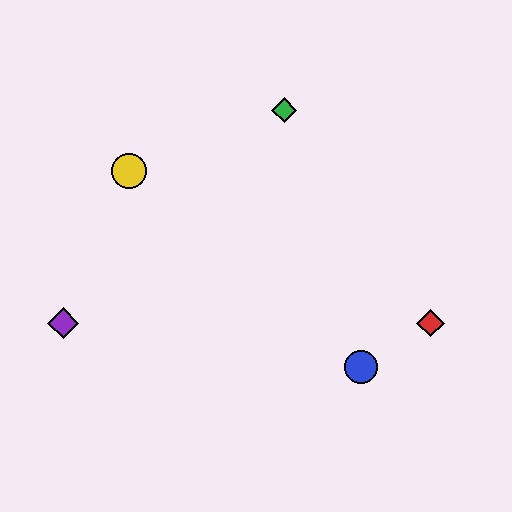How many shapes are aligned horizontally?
2 shapes (the red diamond, the purple diamond) are aligned horizontally.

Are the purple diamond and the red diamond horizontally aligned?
Yes, both are at y≈323.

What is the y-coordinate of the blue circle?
The blue circle is at y≈367.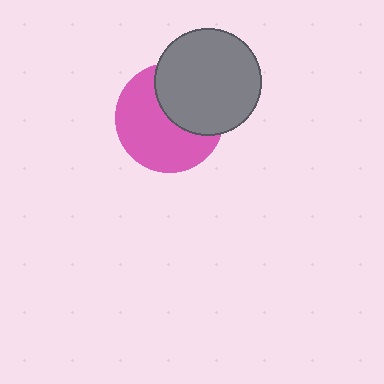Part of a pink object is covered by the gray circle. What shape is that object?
It is a circle.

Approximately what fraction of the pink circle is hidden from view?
Roughly 40% of the pink circle is hidden behind the gray circle.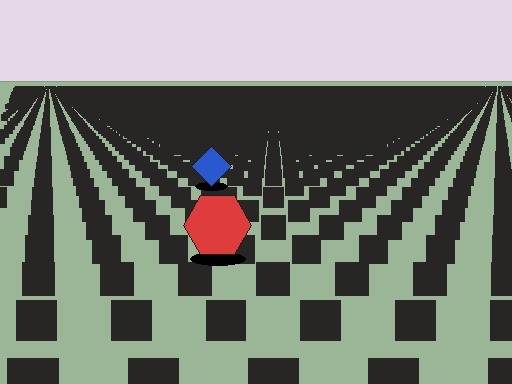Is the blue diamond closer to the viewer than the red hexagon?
No. The red hexagon is closer — you can tell from the texture gradient: the ground texture is coarser near it.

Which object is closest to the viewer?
The red hexagon is closest. The texture marks near it are larger and more spread out.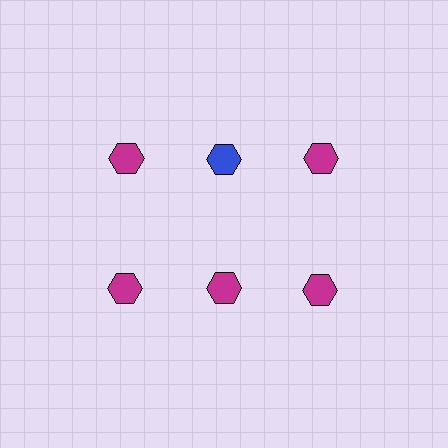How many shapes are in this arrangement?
There are 6 shapes arranged in a grid pattern.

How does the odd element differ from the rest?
It has a different color: blue instead of magenta.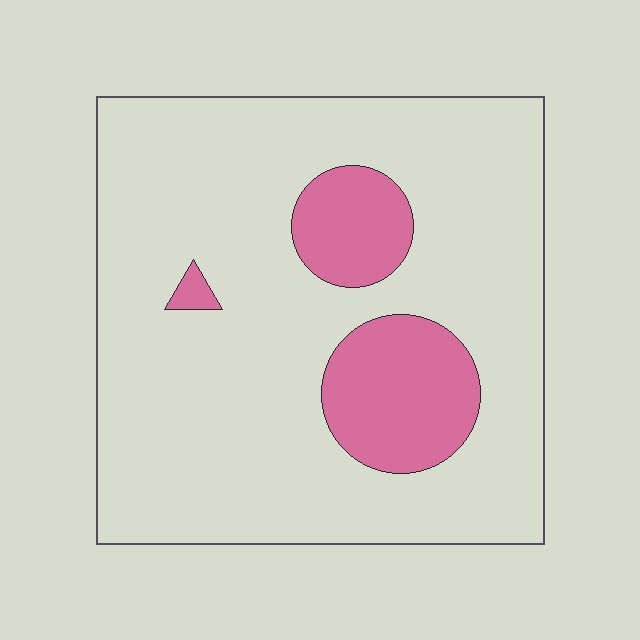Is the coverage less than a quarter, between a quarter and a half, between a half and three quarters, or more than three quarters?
Less than a quarter.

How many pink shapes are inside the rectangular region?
3.